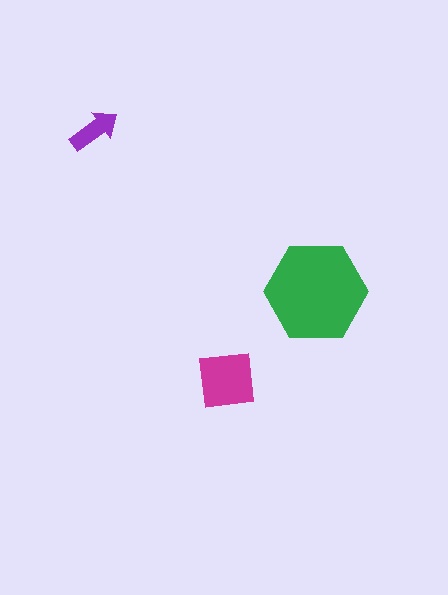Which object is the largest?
The green hexagon.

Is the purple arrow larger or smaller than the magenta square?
Smaller.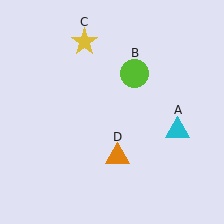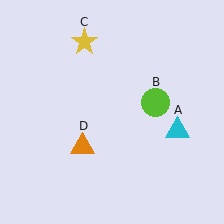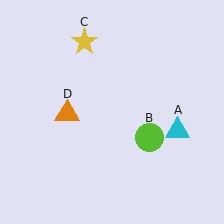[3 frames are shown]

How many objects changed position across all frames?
2 objects changed position: lime circle (object B), orange triangle (object D).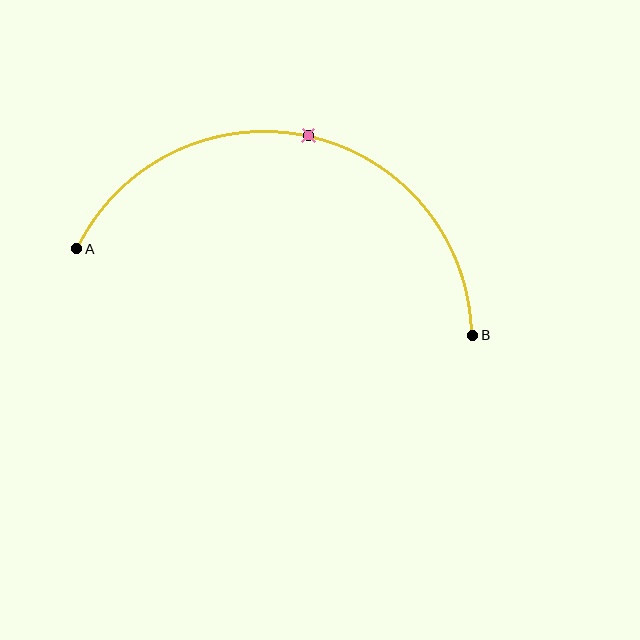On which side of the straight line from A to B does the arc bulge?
The arc bulges above the straight line connecting A and B.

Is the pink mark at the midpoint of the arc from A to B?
Yes. The pink mark lies on the arc at equal arc-length from both A and B — it is the arc midpoint.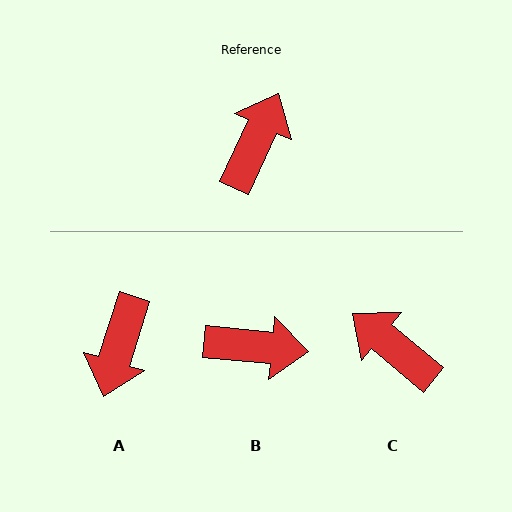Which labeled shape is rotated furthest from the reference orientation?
A, about 172 degrees away.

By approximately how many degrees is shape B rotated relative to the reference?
Approximately 71 degrees clockwise.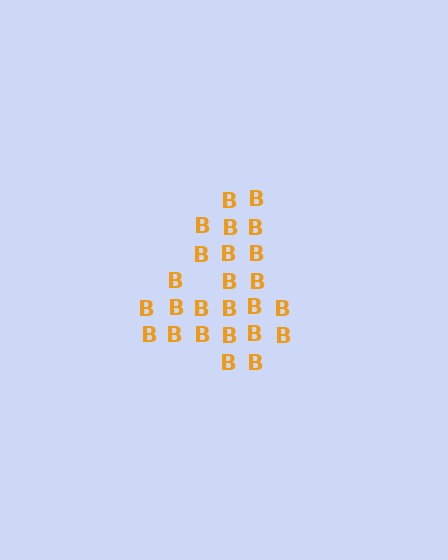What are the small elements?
The small elements are letter B's.